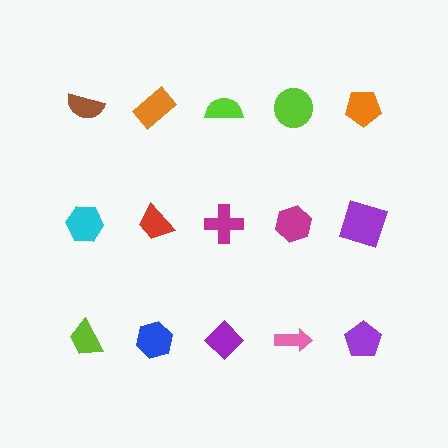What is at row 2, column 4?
A magenta hexagon.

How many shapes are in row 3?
5 shapes.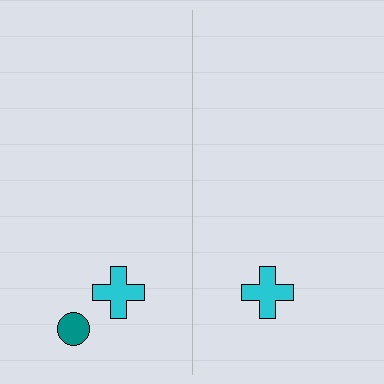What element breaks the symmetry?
A teal circle is missing from the right side.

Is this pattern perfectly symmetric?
No, the pattern is not perfectly symmetric. A teal circle is missing from the right side.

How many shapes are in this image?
There are 3 shapes in this image.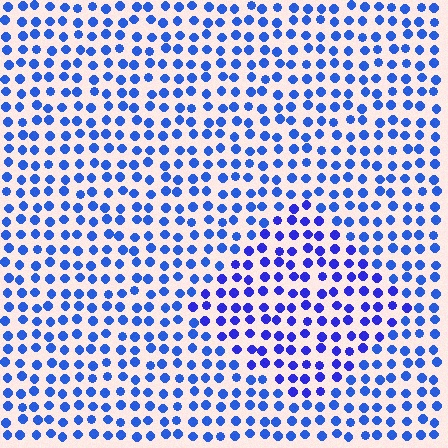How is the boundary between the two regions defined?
The boundary is defined purely by a slight shift in hue (about 19 degrees). Spacing, size, and orientation are identical on both sides.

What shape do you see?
I see a diamond.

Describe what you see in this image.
The image is filled with small blue elements in a uniform arrangement. A diamond-shaped region is visible where the elements are tinted to a slightly different hue, forming a subtle color boundary.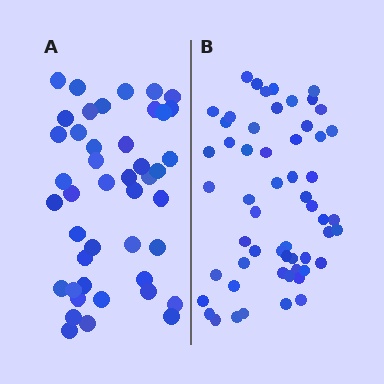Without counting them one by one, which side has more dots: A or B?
Region B (the right region) has more dots.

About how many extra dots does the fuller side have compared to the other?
Region B has roughly 12 or so more dots than region A.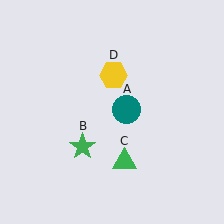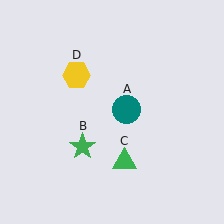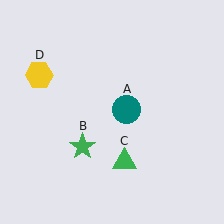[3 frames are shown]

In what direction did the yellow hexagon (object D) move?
The yellow hexagon (object D) moved left.